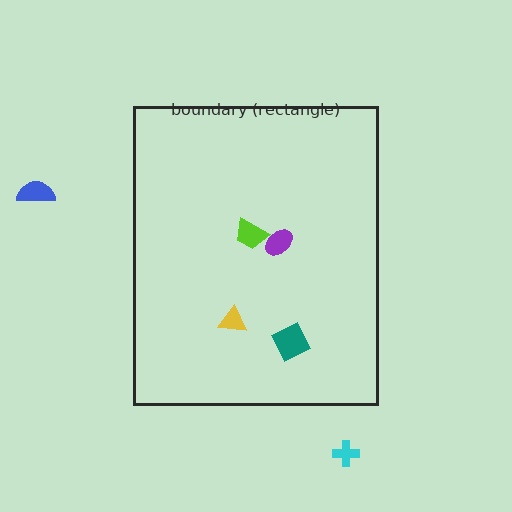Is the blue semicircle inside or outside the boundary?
Outside.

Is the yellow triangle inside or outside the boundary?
Inside.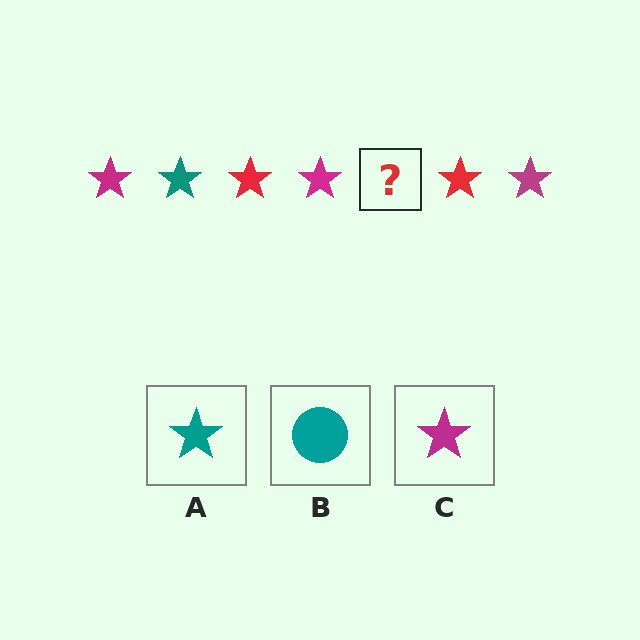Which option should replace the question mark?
Option A.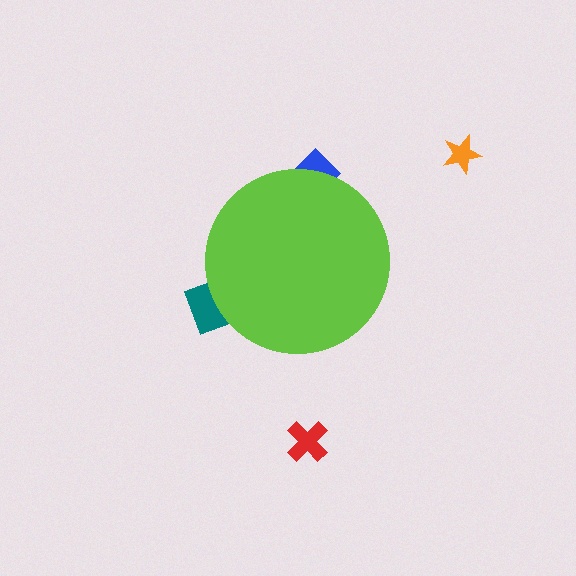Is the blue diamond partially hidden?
Yes, the blue diamond is partially hidden behind the lime circle.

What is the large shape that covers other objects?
A lime circle.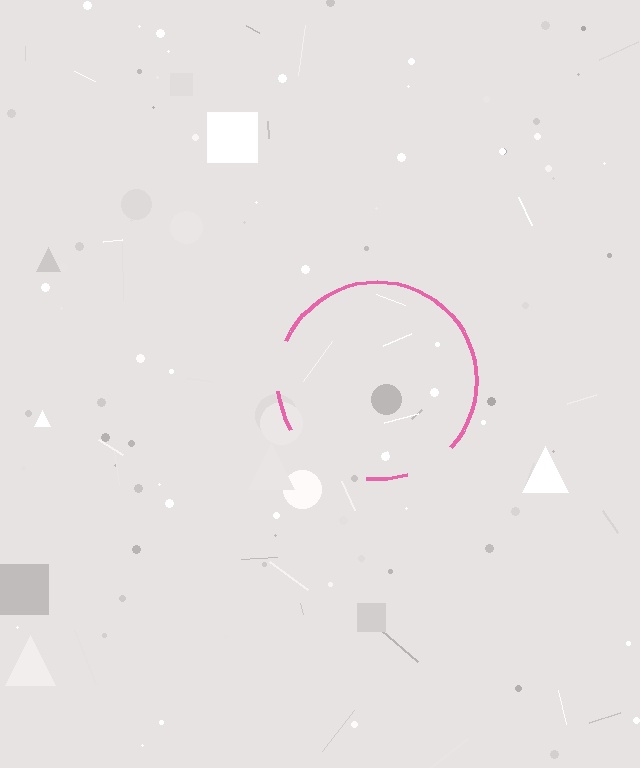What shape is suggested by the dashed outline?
The dashed outline suggests a circle.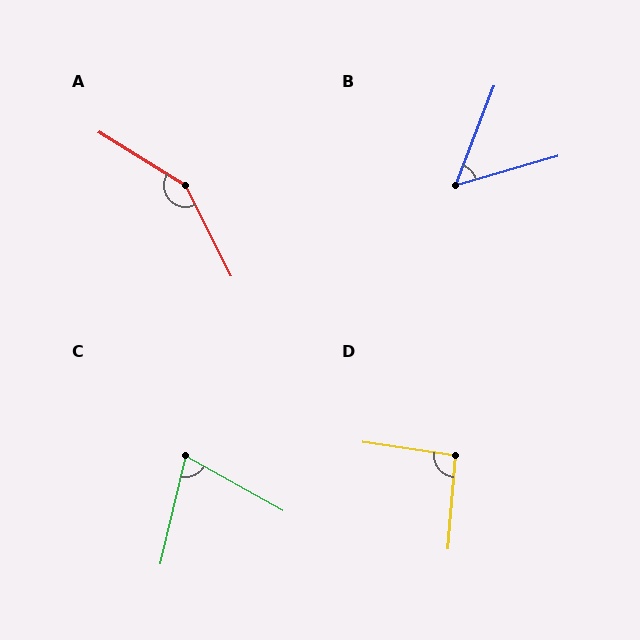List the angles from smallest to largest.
B (53°), C (74°), D (93°), A (148°).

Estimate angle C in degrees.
Approximately 74 degrees.